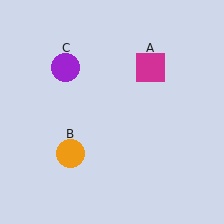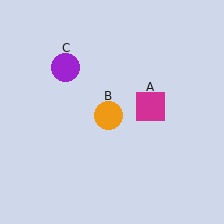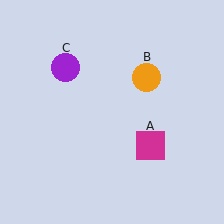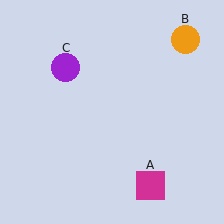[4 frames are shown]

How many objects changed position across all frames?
2 objects changed position: magenta square (object A), orange circle (object B).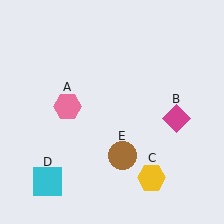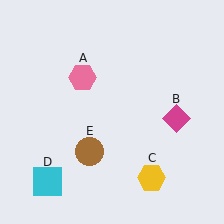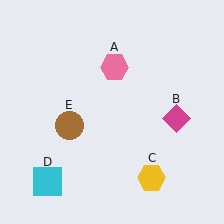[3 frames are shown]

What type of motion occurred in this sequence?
The pink hexagon (object A), brown circle (object E) rotated clockwise around the center of the scene.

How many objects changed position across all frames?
2 objects changed position: pink hexagon (object A), brown circle (object E).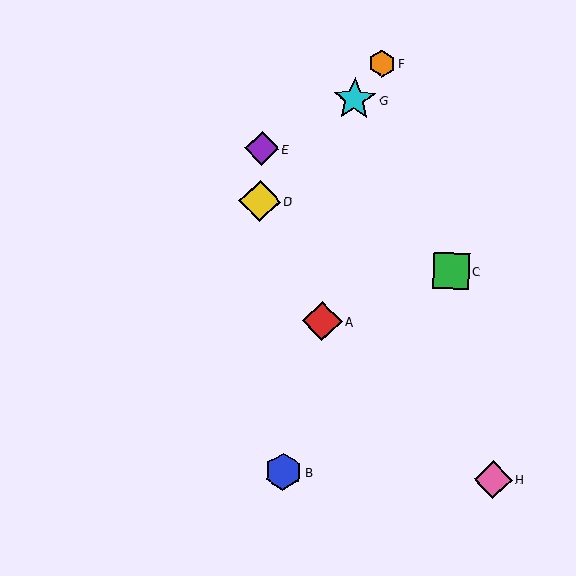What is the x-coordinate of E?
Object E is at x≈262.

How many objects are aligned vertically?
2 objects (D, E) are aligned vertically.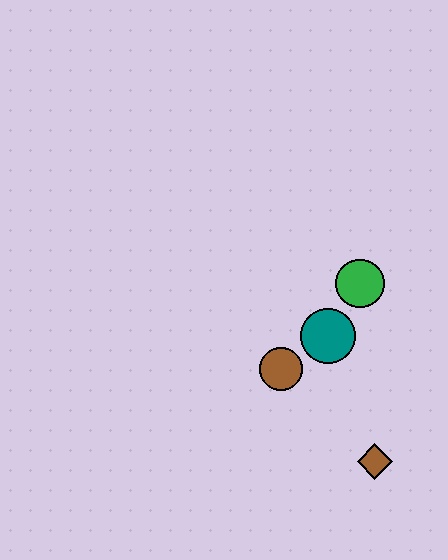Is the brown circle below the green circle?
Yes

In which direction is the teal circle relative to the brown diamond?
The teal circle is above the brown diamond.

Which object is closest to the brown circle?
The teal circle is closest to the brown circle.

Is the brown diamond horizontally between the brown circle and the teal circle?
No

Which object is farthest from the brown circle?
The brown diamond is farthest from the brown circle.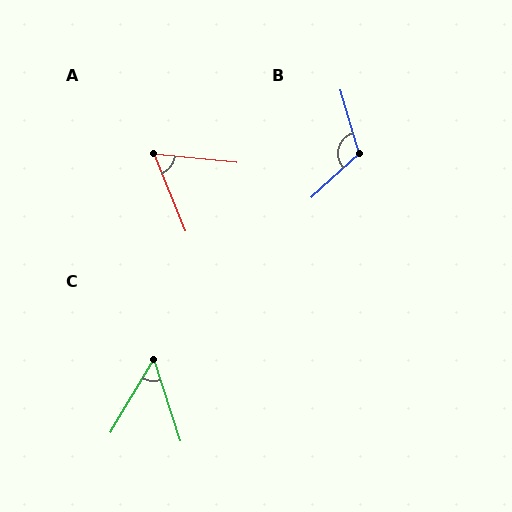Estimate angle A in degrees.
Approximately 62 degrees.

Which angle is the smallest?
C, at approximately 49 degrees.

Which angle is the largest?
B, at approximately 116 degrees.